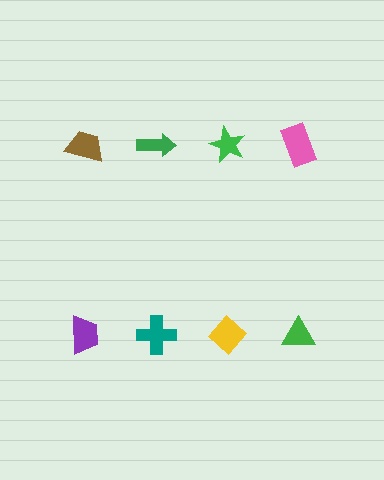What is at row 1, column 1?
A brown trapezoid.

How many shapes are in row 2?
4 shapes.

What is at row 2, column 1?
A purple trapezoid.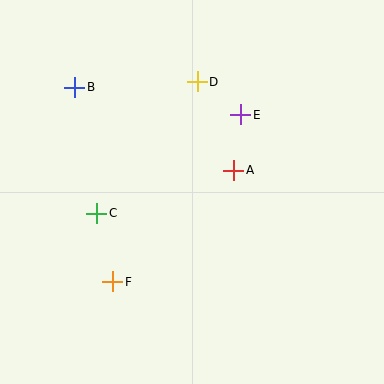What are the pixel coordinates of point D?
Point D is at (197, 82).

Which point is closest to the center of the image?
Point A at (234, 170) is closest to the center.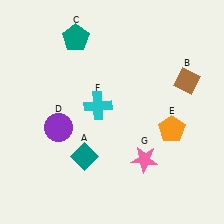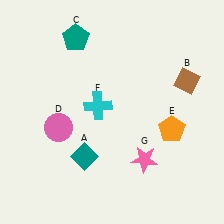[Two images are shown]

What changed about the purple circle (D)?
In Image 1, D is purple. In Image 2, it changed to pink.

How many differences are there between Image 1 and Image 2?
There is 1 difference between the two images.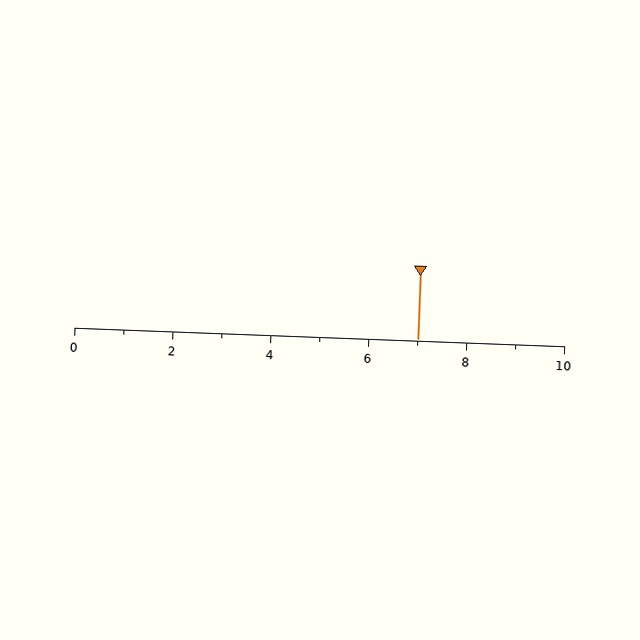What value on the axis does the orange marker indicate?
The marker indicates approximately 7.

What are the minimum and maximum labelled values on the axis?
The axis runs from 0 to 10.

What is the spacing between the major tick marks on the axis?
The major ticks are spaced 2 apart.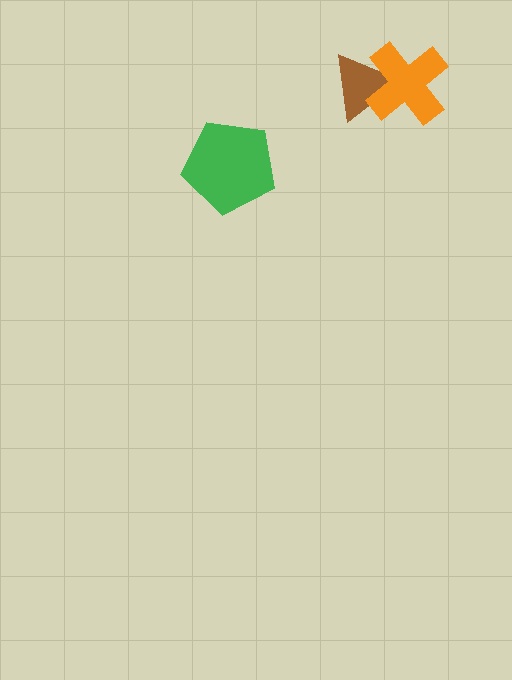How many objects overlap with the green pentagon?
0 objects overlap with the green pentagon.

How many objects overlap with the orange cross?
1 object overlaps with the orange cross.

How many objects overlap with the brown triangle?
1 object overlaps with the brown triangle.